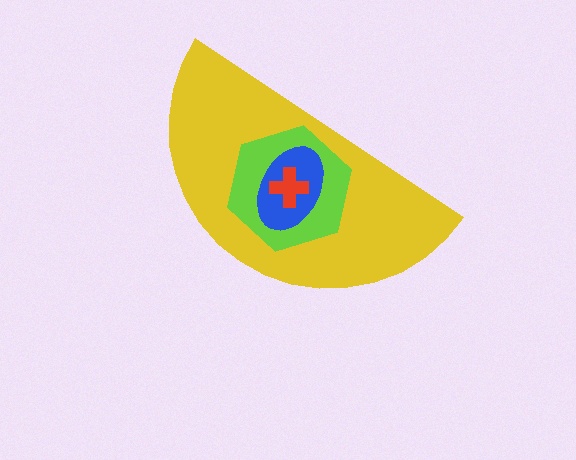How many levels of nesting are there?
4.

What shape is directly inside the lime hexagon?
The blue ellipse.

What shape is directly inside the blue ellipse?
The red cross.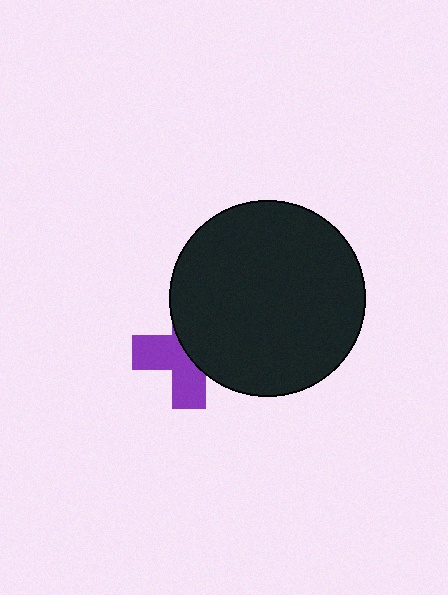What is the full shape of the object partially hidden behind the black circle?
The partially hidden object is a purple cross.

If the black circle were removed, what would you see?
You would see the complete purple cross.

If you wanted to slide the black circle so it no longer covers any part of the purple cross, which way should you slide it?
Slide it right — that is the most direct way to separate the two shapes.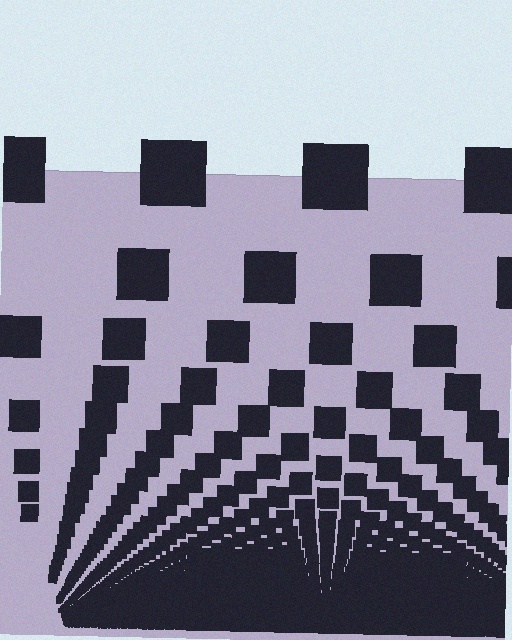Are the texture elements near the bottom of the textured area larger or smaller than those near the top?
Smaller. The gradient is inverted — elements near the bottom are smaller and denser.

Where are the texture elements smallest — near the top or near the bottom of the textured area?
Near the bottom.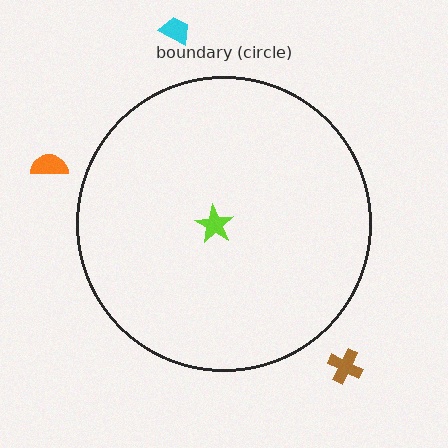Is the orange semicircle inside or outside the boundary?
Outside.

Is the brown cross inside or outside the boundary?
Outside.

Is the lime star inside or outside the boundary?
Inside.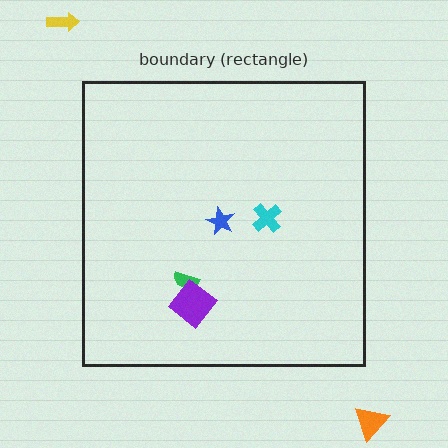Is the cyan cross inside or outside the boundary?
Inside.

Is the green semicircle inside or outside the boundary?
Inside.